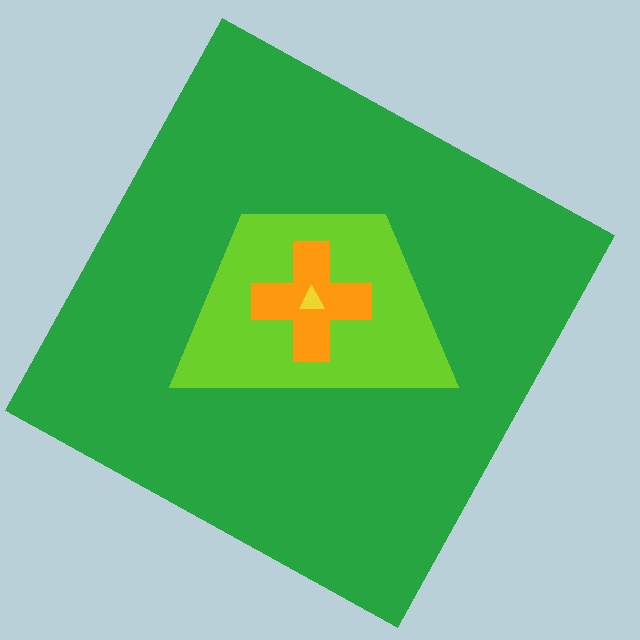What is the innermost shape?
The yellow triangle.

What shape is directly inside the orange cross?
The yellow triangle.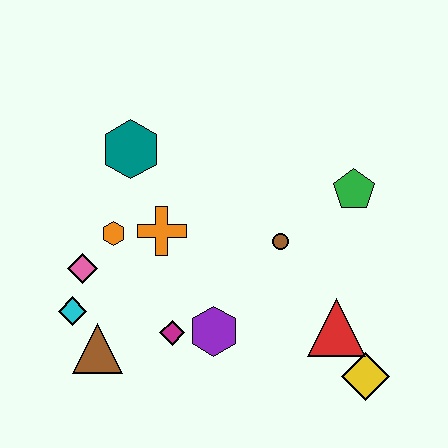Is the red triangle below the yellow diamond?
No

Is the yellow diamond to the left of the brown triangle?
No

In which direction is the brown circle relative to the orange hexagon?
The brown circle is to the right of the orange hexagon.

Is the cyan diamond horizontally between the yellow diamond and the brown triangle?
No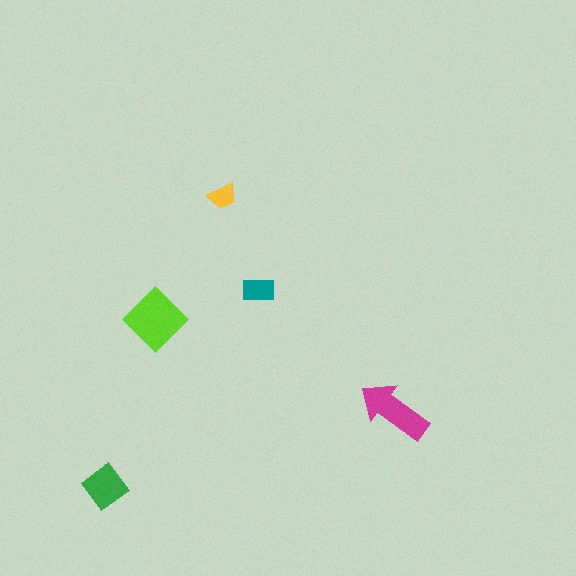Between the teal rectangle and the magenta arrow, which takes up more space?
The magenta arrow.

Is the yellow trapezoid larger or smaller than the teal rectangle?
Smaller.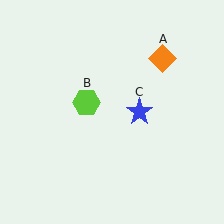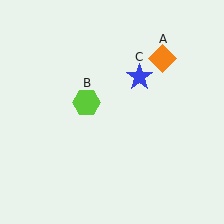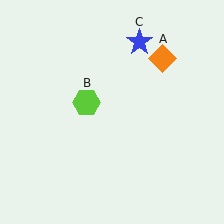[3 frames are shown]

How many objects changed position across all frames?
1 object changed position: blue star (object C).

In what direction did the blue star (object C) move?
The blue star (object C) moved up.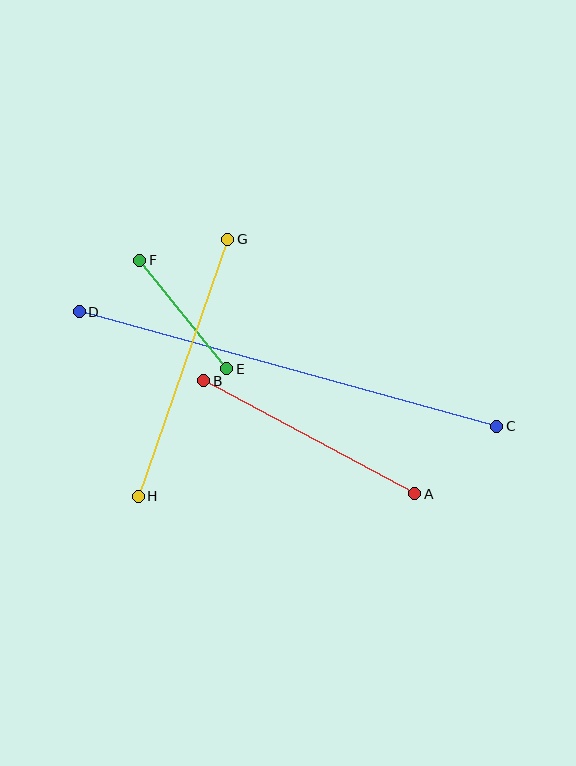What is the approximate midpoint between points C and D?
The midpoint is at approximately (288, 369) pixels.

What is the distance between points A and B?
The distance is approximately 239 pixels.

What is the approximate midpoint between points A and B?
The midpoint is at approximately (309, 437) pixels.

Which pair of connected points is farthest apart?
Points C and D are farthest apart.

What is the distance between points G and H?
The distance is approximately 272 pixels.